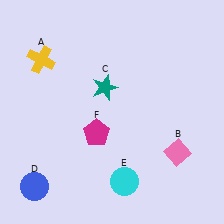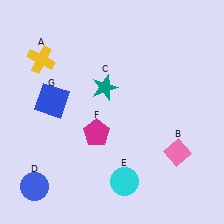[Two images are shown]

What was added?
A blue square (G) was added in Image 2.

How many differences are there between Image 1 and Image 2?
There is 1 difference between the two images.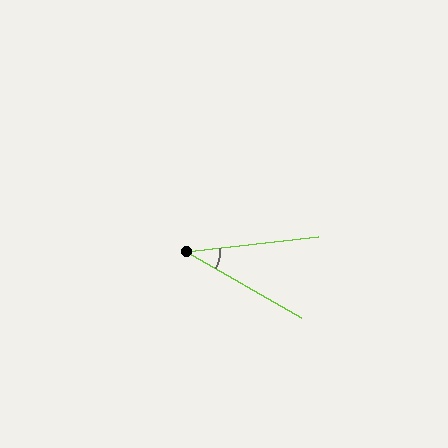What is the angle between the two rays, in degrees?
Approximately 36 degrees.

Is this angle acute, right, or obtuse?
It is acute.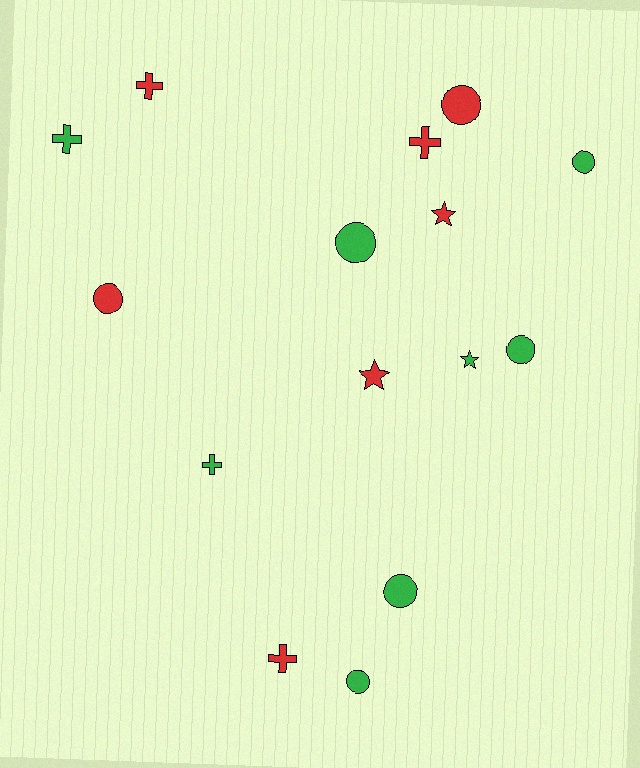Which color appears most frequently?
Green, with 8 objects.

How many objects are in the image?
There are 15 objects.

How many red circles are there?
There are 2 red circles.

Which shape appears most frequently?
Circle, with 7 objects.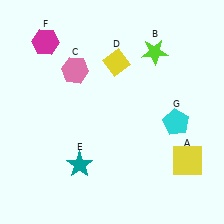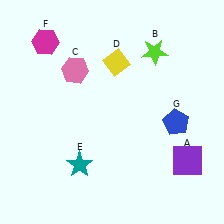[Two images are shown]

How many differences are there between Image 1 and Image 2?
There are 2 differences between the two images.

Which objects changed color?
A changed from yellow to purple. G changed from cyan to blue.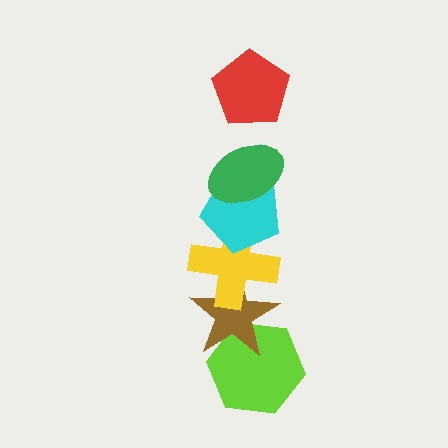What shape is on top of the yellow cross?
The cyan pentagon is on top of the yellow cross.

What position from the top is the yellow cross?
The yellow cross is 4th from the top.